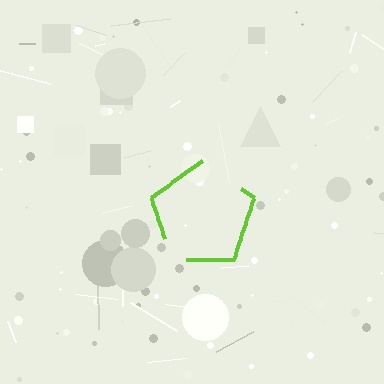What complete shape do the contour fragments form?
The contour fragments form a pentagon.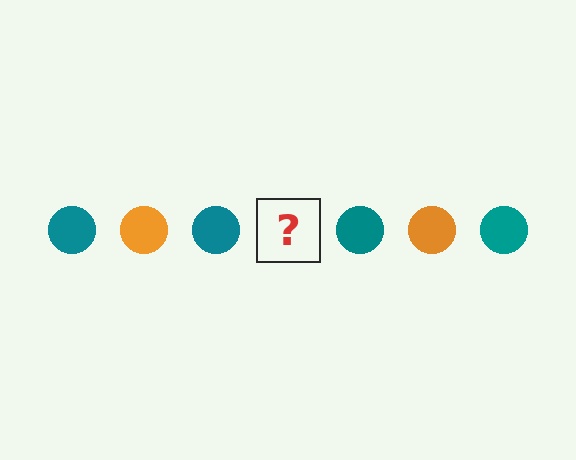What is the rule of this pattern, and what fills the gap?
The rule is that the pattern cycles through teal, orange circles. The gap should be filled with an orange circle.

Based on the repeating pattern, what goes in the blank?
The blank should be an orange circle.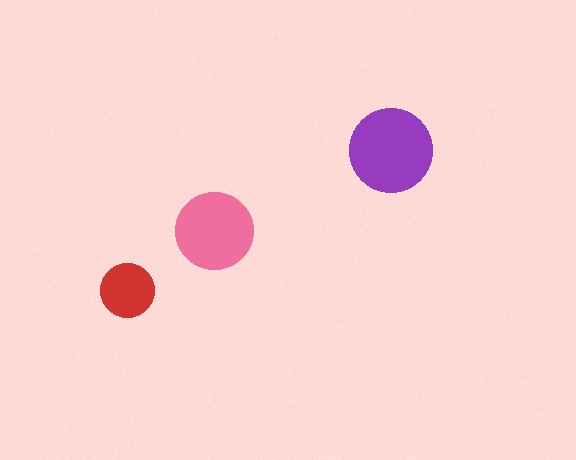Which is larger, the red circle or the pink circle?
The pink one.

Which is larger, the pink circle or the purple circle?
The purple one.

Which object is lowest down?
The red circle is bottommost.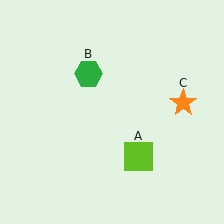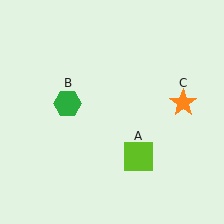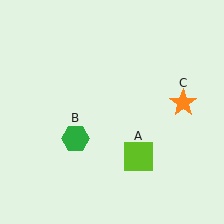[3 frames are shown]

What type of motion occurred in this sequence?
The green hexagon (object B) rotated counterclockwise around the center of the scene.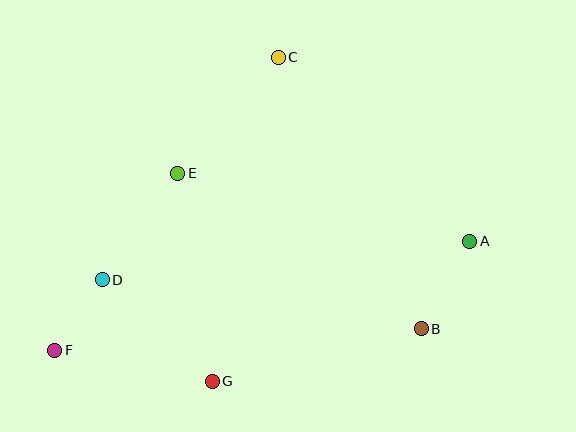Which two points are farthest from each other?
Points A and F are farthest from each other.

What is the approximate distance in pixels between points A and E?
The distance between A and E is approximately 300 pixels.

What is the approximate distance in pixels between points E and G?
The distance between E and G is approximately 211 pixels.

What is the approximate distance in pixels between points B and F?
The distance between B and F is approximately 367 pixels.